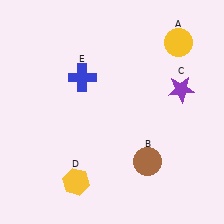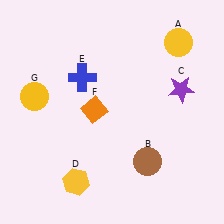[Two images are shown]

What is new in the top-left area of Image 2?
A yellow circle (G) was added in the top-left area of Image 2.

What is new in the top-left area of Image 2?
An orange diamond (F) was added in the top-left area of Image 2.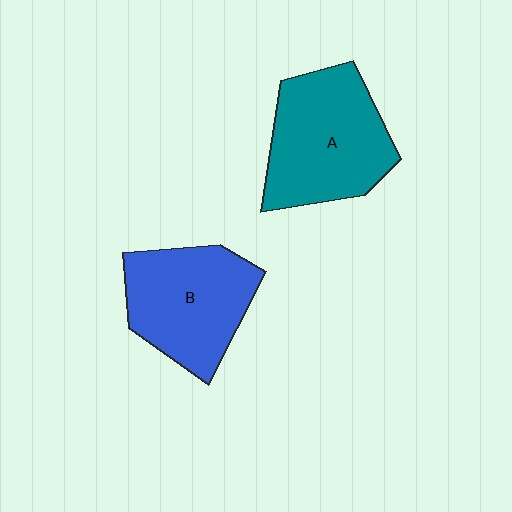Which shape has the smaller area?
Shape B (blue).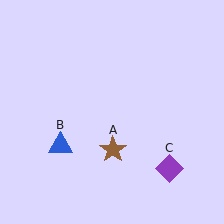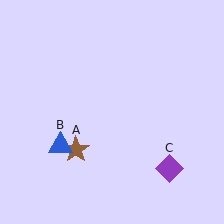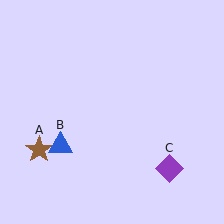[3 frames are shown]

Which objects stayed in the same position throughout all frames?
Blue triangle (object B) and purple diamond (object C) remained stationary.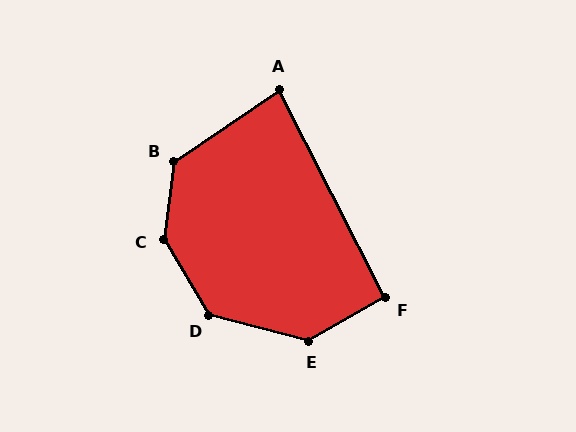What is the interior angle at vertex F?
Approximately 93 degrees (approximately right).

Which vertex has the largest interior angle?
C, at approximately 142 degrees.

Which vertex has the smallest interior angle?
A, at approximately 83 degrees.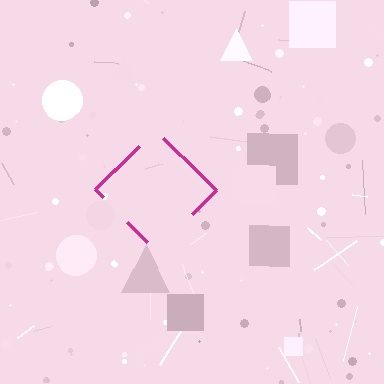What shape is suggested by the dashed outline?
The dashed outline suggests a diamond.